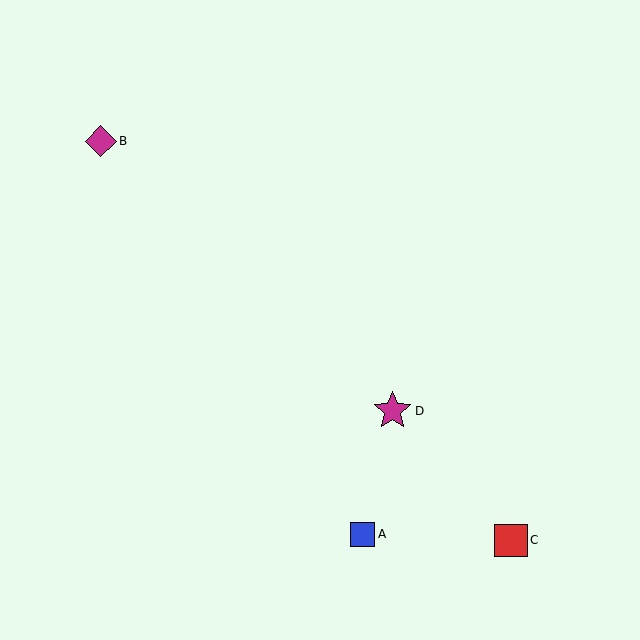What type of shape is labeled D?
Shape D is a magenta star.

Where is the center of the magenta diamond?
The center of the magenta diamond is at (101, 141).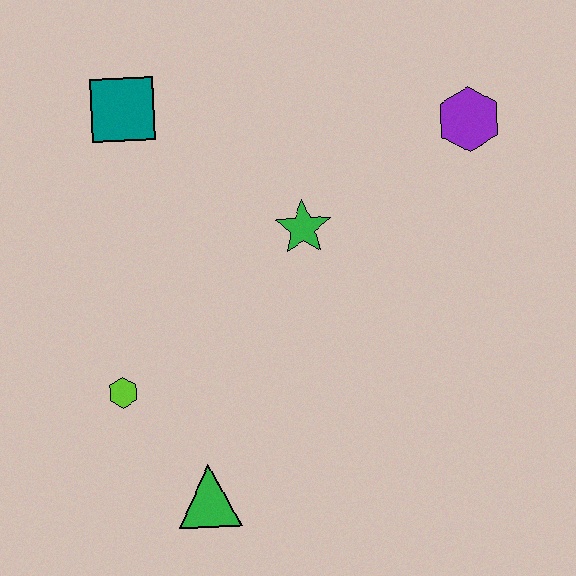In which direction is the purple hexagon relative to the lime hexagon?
The purple hexagon is to the right of the lime hexagon.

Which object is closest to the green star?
The purple hexagon is closest to the green star.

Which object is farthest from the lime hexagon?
The purple hexagon is farthest from the lime hexagon.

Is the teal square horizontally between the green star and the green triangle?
No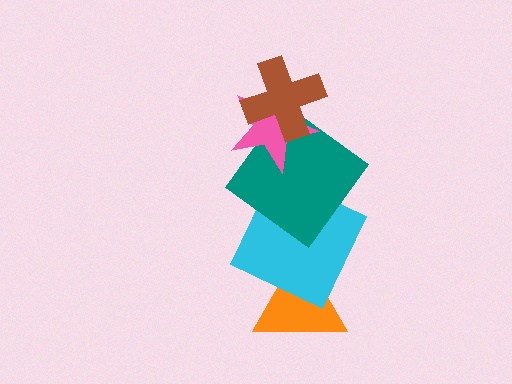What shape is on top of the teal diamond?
The pink star is on top of the teal diamond.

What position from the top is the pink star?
The pink star is 2nd from the top.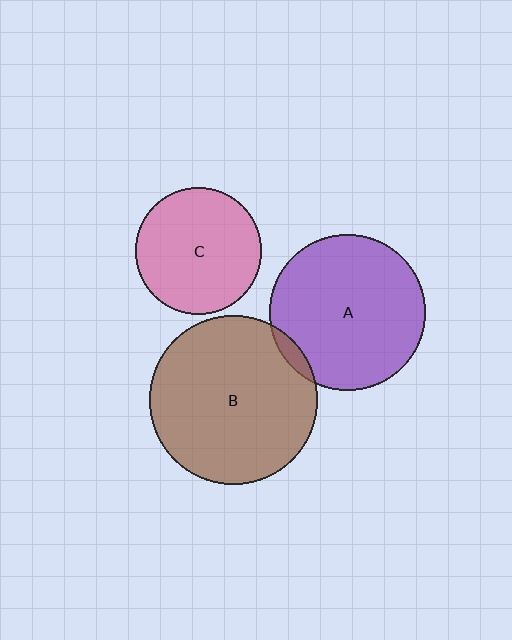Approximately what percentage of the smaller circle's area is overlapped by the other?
Approximately 5%.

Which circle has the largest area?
Circle B (brown).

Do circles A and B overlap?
Yes.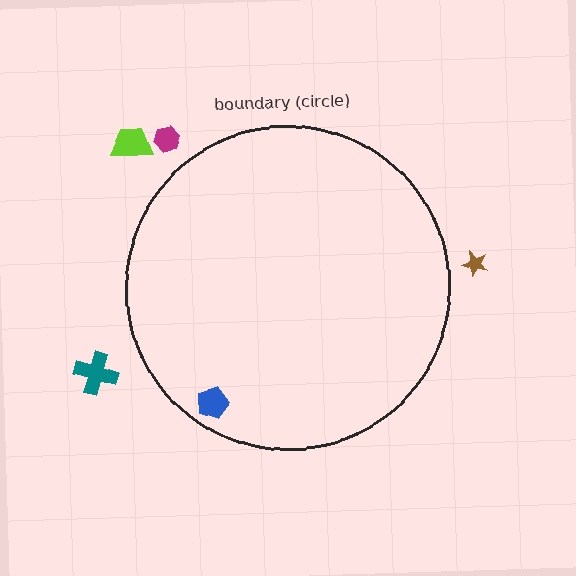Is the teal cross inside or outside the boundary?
Outside.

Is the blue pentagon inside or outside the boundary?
Inside.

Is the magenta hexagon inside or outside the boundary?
Outside.